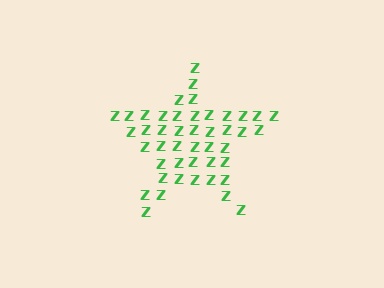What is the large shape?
The large shape is a star.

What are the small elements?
The small elements are letter Z's.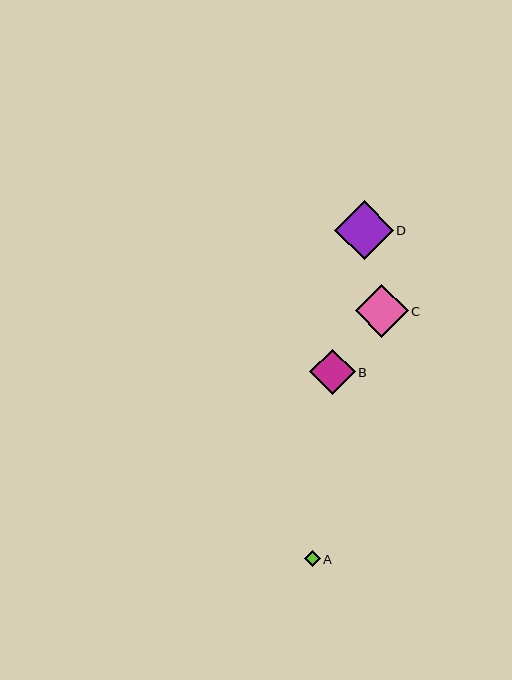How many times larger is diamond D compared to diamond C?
Diamond D is approximately 1.1 times the size of diamond C.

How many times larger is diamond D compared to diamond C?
Diamond D is approximately 1.1 times the size of diamond C.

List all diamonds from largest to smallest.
From largest to smallest: D, C, B, A.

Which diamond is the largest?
Diamond D is the largest with a size of approximately 59 pixels.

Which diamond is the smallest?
Diamond A is the smallest with a size of approximately 16 pixels.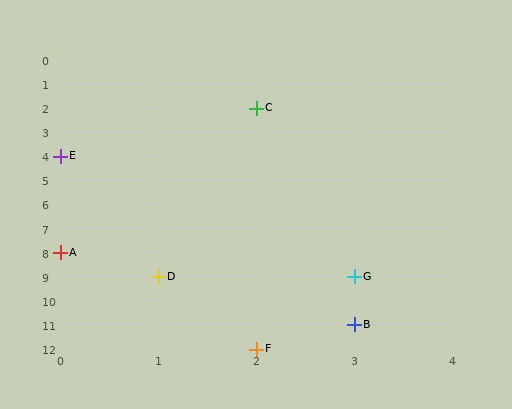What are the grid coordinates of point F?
Point F is at grid coordinates (2, 12).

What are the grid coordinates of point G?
Point G is at grid coordinates (3, 9).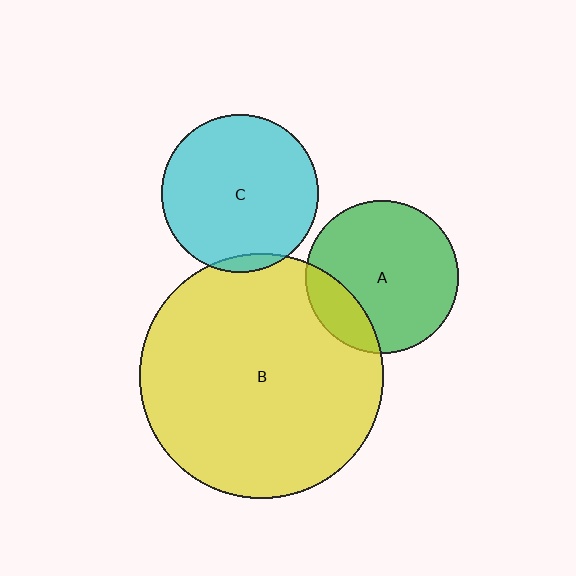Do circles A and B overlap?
Yes.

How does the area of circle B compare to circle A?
Approximately 2.6 times.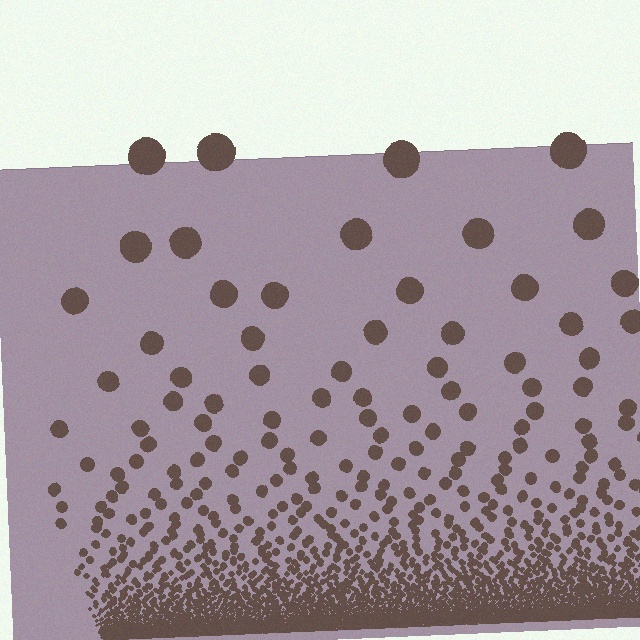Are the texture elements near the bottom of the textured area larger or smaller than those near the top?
Smaller. The gradient is inverted — elements near the bottom are smaller and denser.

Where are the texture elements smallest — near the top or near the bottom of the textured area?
Near the bottom.